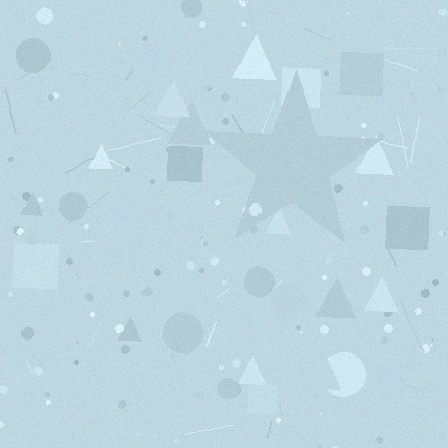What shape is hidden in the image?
A star is hidden in the image.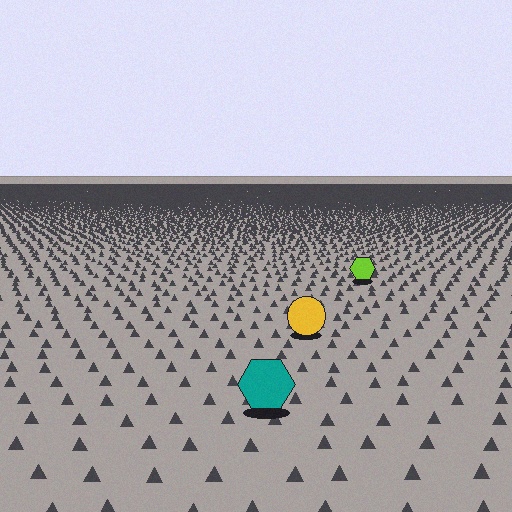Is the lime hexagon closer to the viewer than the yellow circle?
No. The yellow circle is closer — you can tell from the texture gradient: the ground texture is coarser near it.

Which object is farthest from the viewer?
The lime hexagon is farthest from the viewer. It appears smaller and the ground texture around it is denser.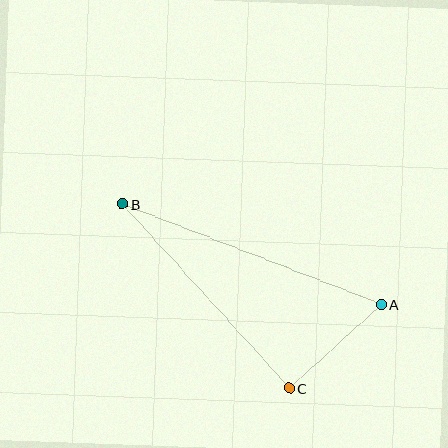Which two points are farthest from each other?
Points A and B are farthest from each other.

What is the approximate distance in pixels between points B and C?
The distance between B and C is approximately 249 pixels.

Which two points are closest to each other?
Points A and C are closest to each other.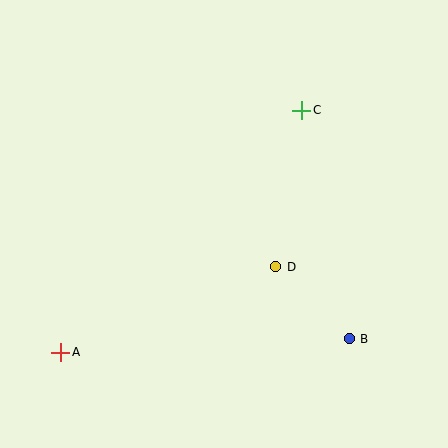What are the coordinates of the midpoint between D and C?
The midpoint between D and C is at (289, 188).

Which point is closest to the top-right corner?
Point C is closest to the top-right corner.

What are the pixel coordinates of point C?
Point C is at (302, 110).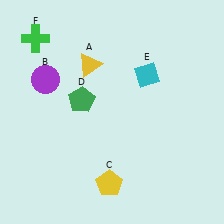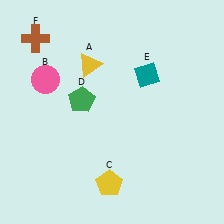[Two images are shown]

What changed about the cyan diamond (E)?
In Image 1, E is cyan. In Image 2, it changed to teal.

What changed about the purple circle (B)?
In Image 1, B is purple. In Image 2, it changed to pink.